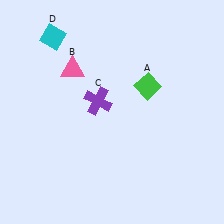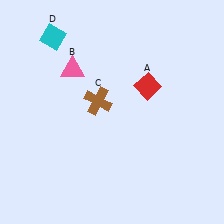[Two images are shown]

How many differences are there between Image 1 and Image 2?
There are 2 differences between the two images.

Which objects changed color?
A changed from green to red. C changed from purple to brown.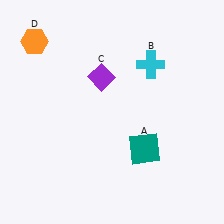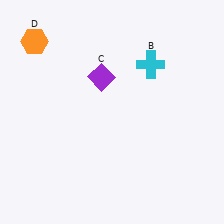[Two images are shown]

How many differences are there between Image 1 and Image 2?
There is 1 difference between the two images.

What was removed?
The teal square (A) was removed in Image 2.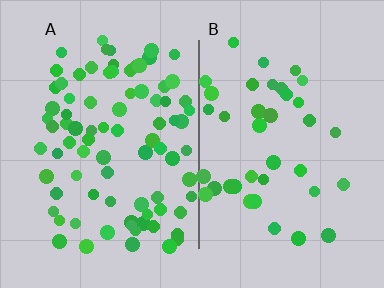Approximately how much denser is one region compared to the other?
Approximately 2.2× — region A over region B.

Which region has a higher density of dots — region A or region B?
A (the left).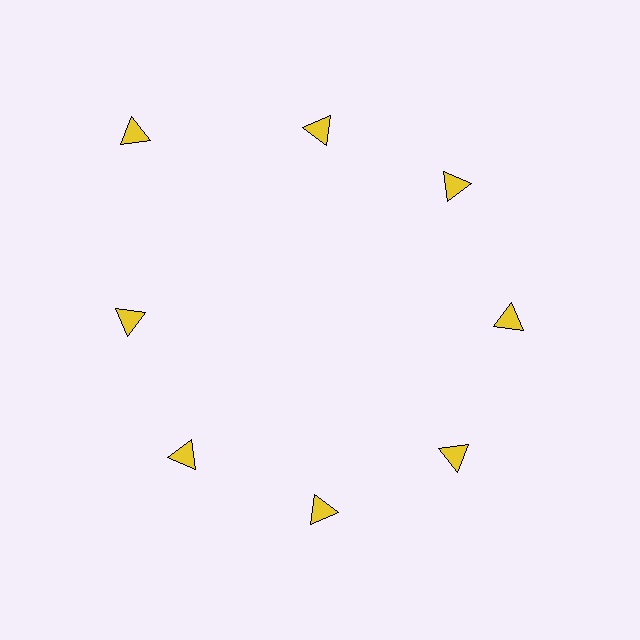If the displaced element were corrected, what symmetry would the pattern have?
It would have 8-fold rotational symmetry — the pattern would map onto itself every 45 degrees.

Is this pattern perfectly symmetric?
No. The 8 yellow triangles are arranged in a ring, but one element near the 10 o'clock position is pushed outward from the center, breaking the 8-fold rotational symmetry.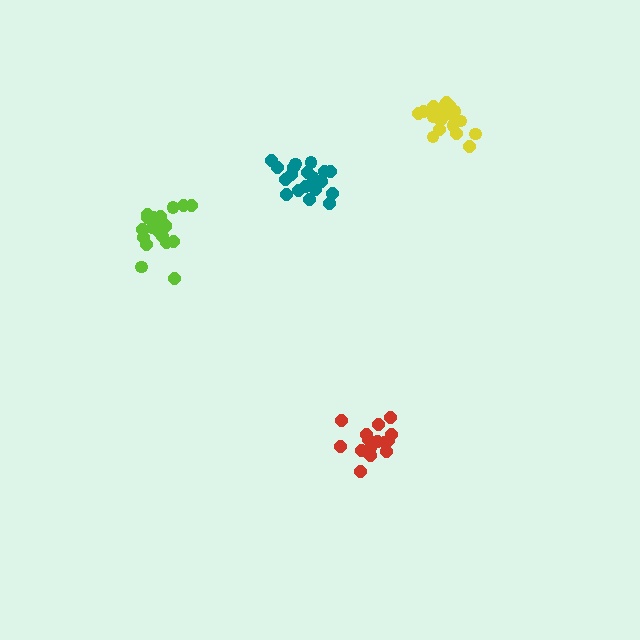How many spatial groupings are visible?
There are 4 spatial groupings.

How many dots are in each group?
Group 1: 20 dots, Group 2: 15 dots, Group 3: 20 dots, Group 4: 20 dots (75 total).